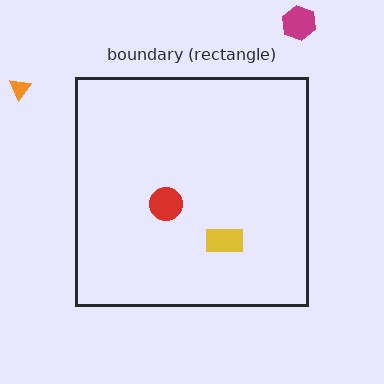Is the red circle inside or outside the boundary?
Inside.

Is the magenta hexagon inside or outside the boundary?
Outside.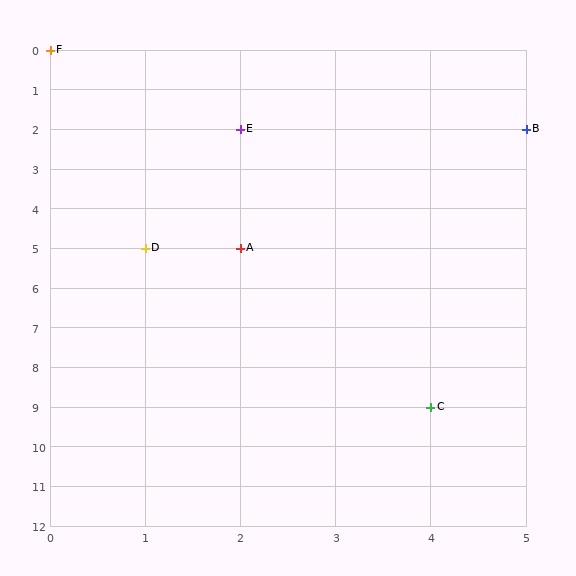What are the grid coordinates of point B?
Point B is at grid coordinates (5, 2).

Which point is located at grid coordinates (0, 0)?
Point F is at (0, 0).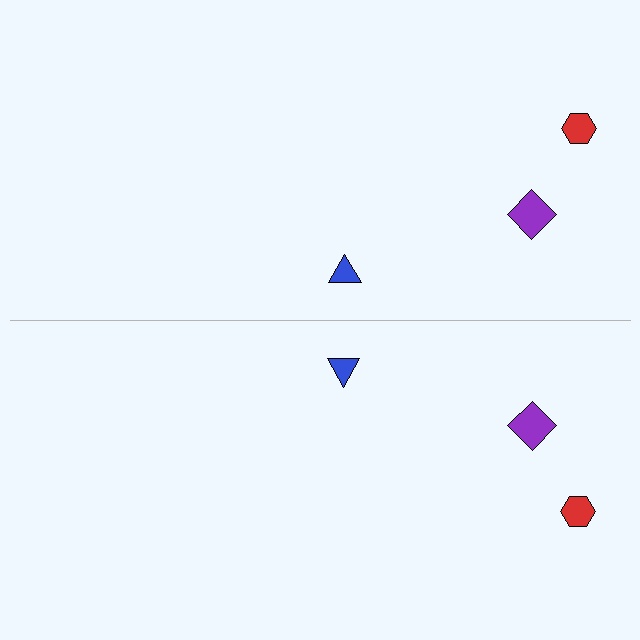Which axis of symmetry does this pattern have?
The pattern has a horizontal axis of symmetry running through the center of the image.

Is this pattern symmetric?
Yes, this pattern has bilateral (reflection) symmetry.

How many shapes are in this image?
There are 6 shapes in this image.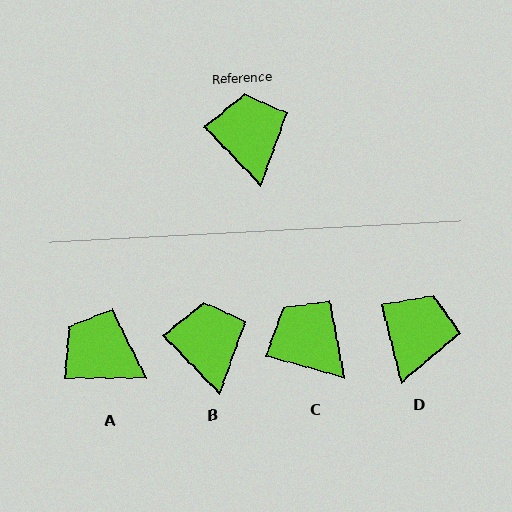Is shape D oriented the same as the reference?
No, it is off by about 30 degrees.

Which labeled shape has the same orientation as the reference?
B.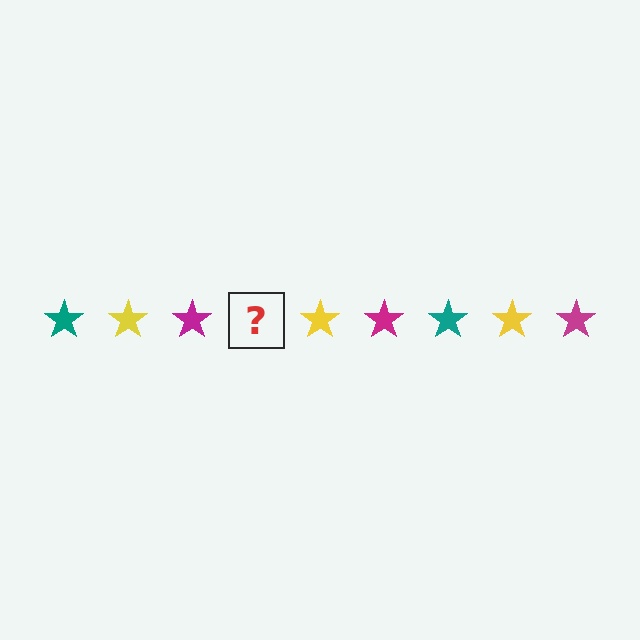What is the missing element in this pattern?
The missing element is a teal star.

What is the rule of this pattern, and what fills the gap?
The rule is that the pattern cycles through teal, yellow, magenta stars. The gap should be filled with a teal star.